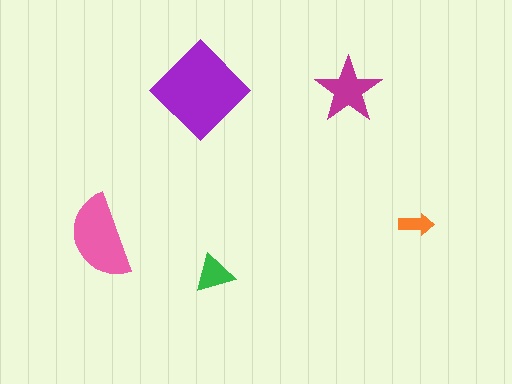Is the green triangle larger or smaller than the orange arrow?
Larger.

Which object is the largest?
The purple diamond.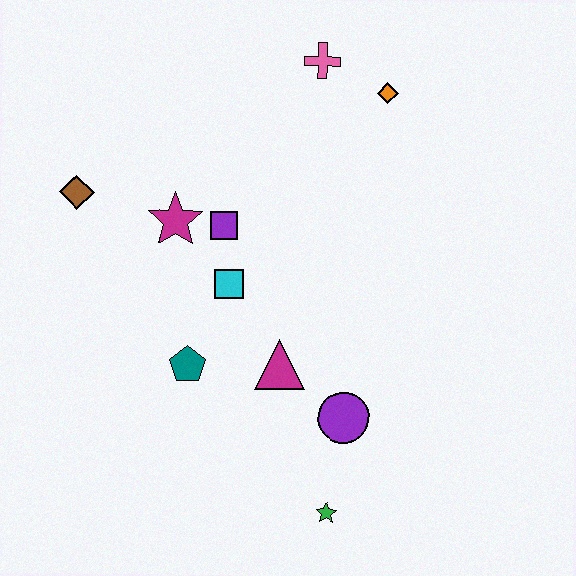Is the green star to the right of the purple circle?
No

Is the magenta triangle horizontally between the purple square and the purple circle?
Yes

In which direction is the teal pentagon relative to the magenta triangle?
The teal pentagon is to the left of the magenta triangle.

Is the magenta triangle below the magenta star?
Yes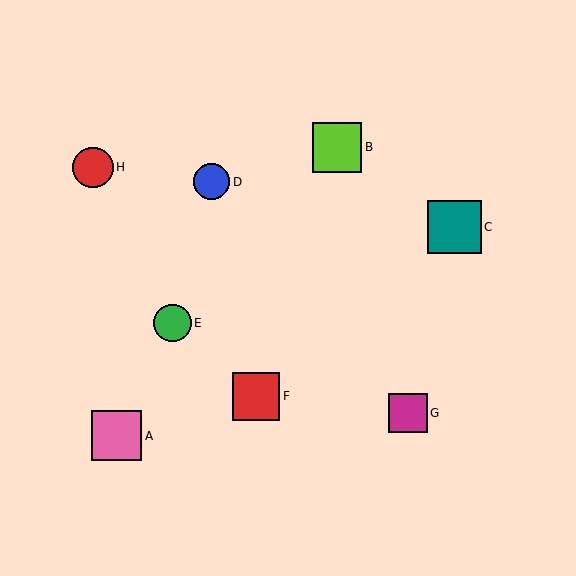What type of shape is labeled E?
Shape E is a green circle.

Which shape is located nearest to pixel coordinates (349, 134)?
The lime square (labeled B) at (337, 147) is nearest to that location.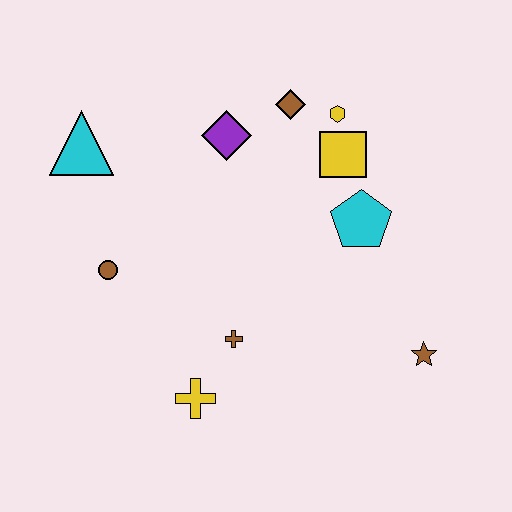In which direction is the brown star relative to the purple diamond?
The brown star is below the purple diamond.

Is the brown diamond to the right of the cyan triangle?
Yes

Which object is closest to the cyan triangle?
The brown circle is closest to the cyan triangle.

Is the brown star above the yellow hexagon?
No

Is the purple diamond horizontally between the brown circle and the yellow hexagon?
Yes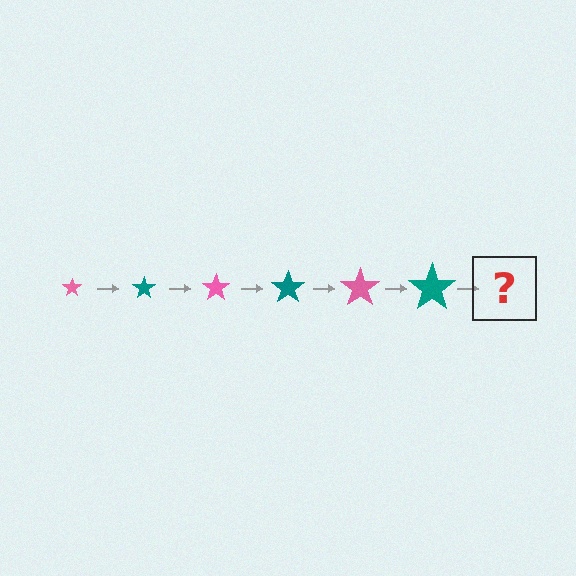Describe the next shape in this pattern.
It should be a pink star, larger than the previous one.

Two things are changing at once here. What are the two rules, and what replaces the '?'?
The two rules are that the star grows larger each step and the color cycles through pink and teal. The '?' should be a pink star, larger than the previous one.